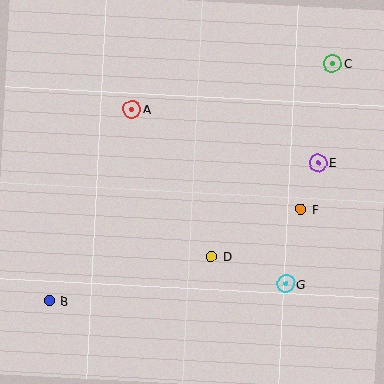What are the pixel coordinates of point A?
Point A is at (132, 109).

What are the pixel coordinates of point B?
Point B is at (49, 301).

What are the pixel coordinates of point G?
Point G is at (286, 284).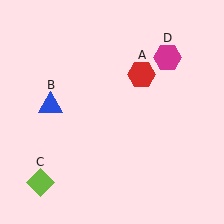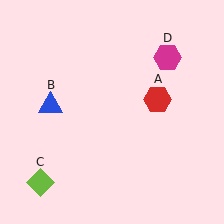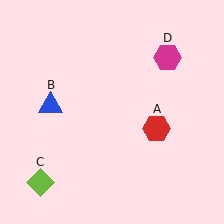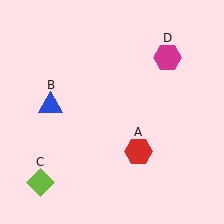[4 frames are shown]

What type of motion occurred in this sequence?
The red hexagon (object A) rotated clockwise around the center of the scene.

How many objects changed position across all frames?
1 object changed position: red hexagon (object A).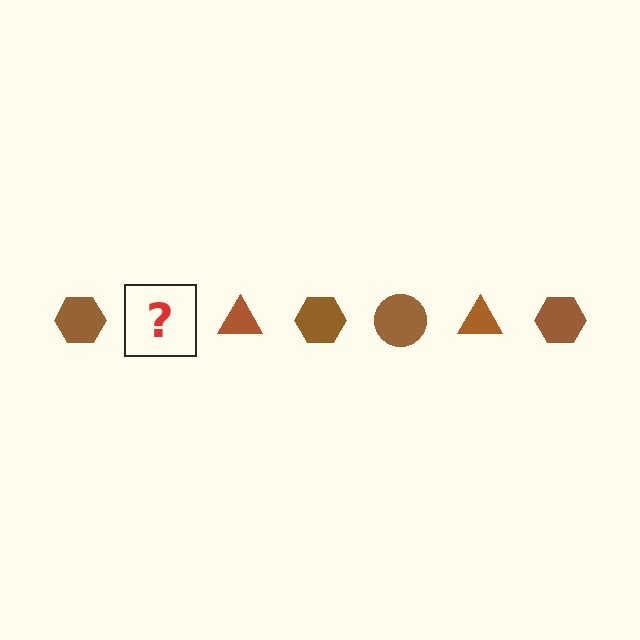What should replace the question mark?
The question mark should be replaced with a brown circle.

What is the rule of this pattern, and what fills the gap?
The rule is that the pattern cycles through hexagon, circle, triangle shapes in brown. The gap should be filled with a brown circle.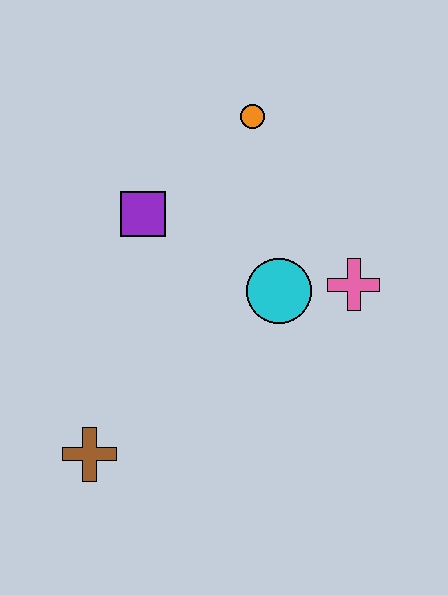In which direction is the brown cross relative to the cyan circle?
The brown cross is to the left of the cyan circle.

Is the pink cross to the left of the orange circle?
No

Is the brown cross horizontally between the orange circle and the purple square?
No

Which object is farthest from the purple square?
The brown cross is farthest from the purple square.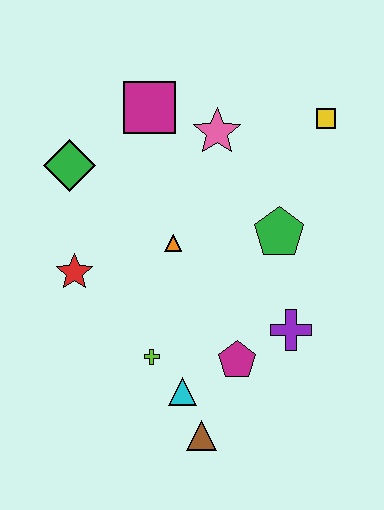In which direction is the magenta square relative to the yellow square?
The magenta square is to the left of the yellow square.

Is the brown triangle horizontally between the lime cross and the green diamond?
No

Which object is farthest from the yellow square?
The brown triangle is farthest from the yellow square.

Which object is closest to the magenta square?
The pink star is closest to the magenta square.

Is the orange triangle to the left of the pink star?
Yes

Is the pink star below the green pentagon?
No